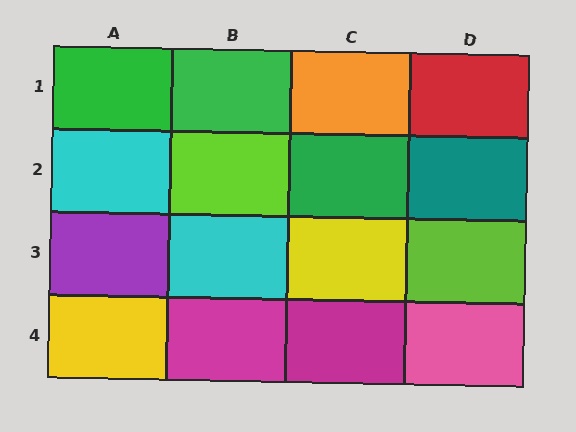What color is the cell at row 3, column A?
Purple.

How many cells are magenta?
2 cells are magenta.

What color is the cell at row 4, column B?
Magenta.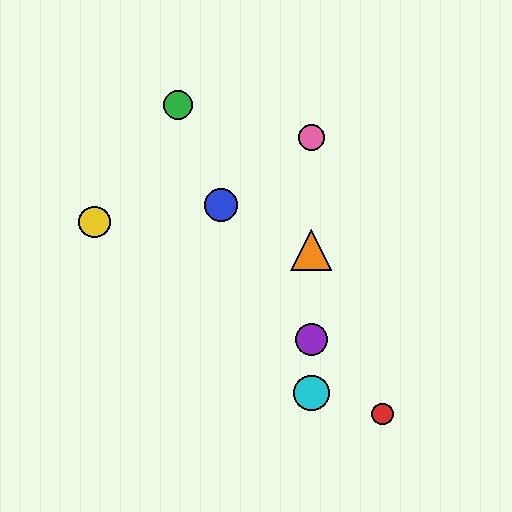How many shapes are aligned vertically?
4 shapes (the purple circle, the orange triangle, the cyan circle, the pink circle) are aligned vertically.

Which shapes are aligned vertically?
The purple circle, the orange triangle, the cyan circle, the pink circle are aligned vertically.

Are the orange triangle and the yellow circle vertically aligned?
No, the orange triangle is at x≈311 and the yellow circle is at x≈94.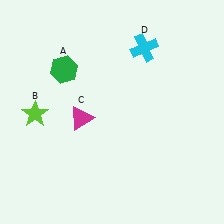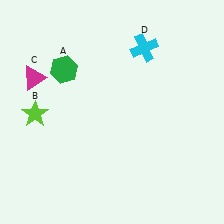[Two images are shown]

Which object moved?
The magenta triangle (C) moved left.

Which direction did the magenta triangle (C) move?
The magenta triangle (C) moved left.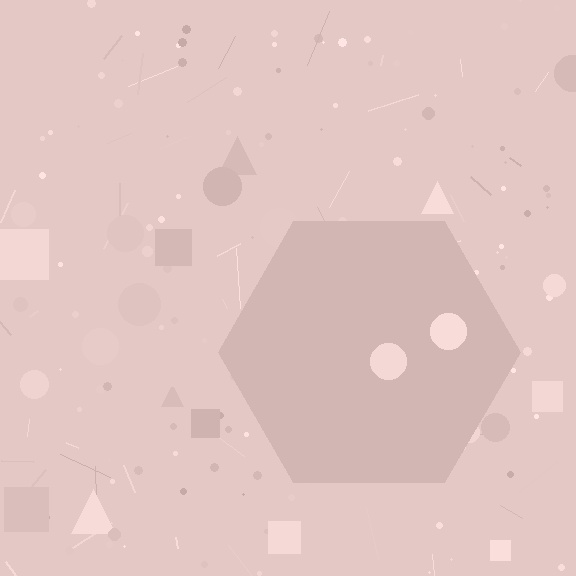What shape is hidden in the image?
A hexagon is hidden in the image.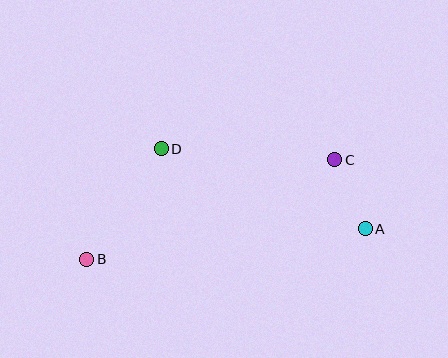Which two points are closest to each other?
Points A and C are closest to each other.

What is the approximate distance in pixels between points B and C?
The distance between B and C is approximately 267 pixels.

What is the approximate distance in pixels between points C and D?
The distance between C and D is approximately 174 pixels.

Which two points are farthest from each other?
Points A and B are farthest from each other.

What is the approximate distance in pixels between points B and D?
The distance between B and D is approximately 133 pixels.